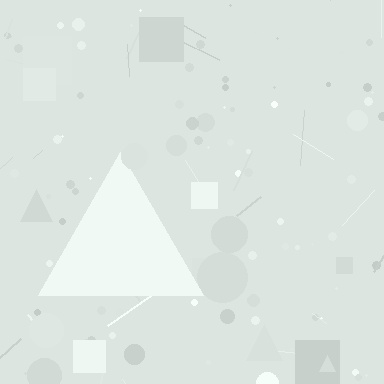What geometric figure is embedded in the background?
A triangle is embedded in the background.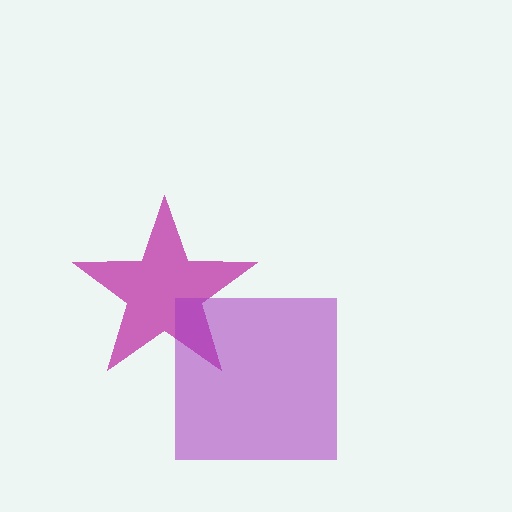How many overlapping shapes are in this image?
There are 2 overlapping shapes in the image.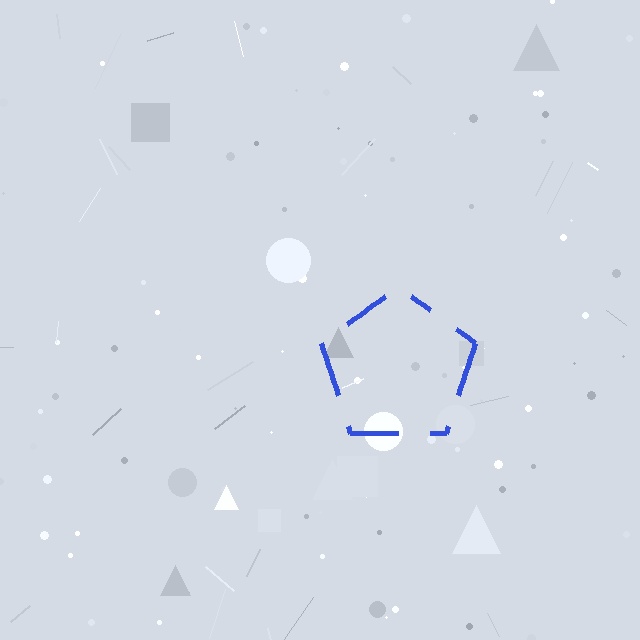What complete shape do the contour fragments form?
The contour fragments form a pentagon.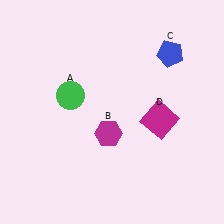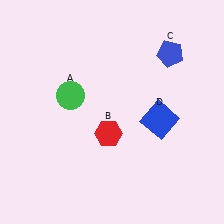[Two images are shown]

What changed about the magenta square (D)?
In Image 1, D is magenta. In Image 2, it changed to blue.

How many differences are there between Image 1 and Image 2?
There are 2 differences between the two images.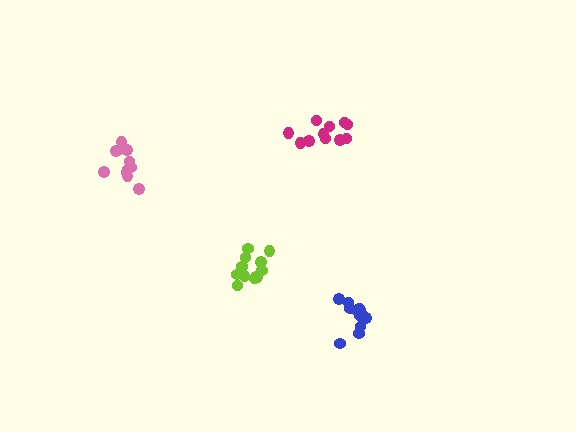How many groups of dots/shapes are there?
There are 4 groups.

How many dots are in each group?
Group 1: 12 dots, Group 2: 12 dots, Group 3: 11 dots, Group 4: 11 dots (46 total).